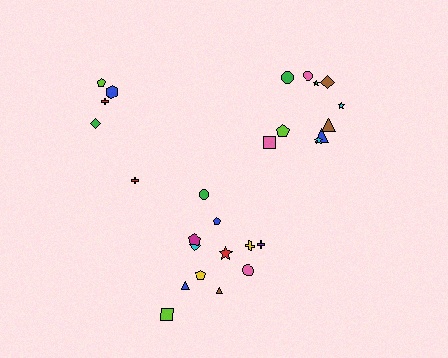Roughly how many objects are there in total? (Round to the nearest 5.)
Roughly 25 objects in total.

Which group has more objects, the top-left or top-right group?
The top-right group.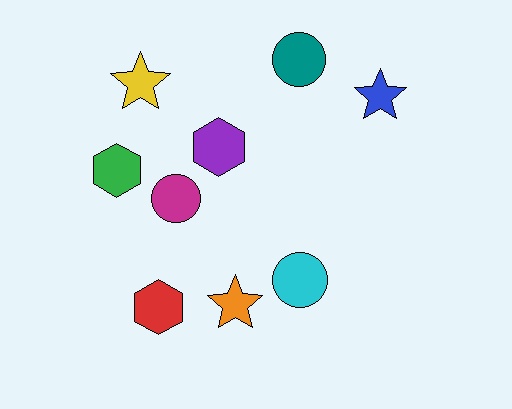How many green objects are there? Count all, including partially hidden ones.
There is 1 green object.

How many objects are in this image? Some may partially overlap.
There are 9 objects.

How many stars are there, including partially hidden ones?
There are 3 stars.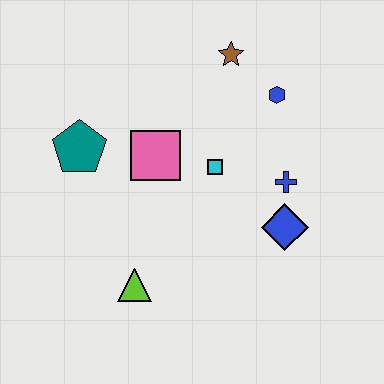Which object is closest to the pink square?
The cyan square is closest to the pink square.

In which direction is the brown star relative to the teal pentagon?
The brown star is to the right of the teal pentagon.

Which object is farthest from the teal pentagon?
The blue diamond is farthest from the teal pentagon.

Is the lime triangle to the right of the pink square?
No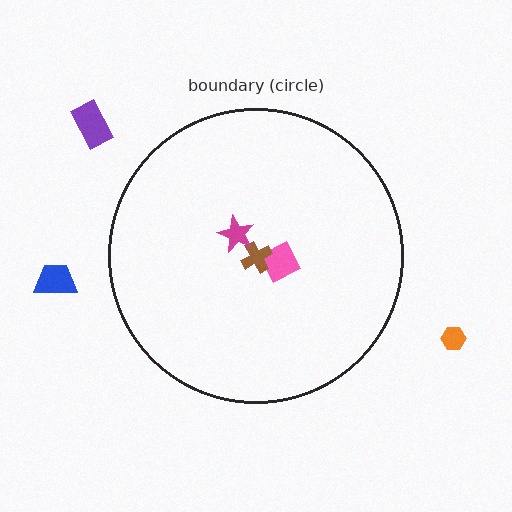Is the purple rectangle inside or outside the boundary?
Outside.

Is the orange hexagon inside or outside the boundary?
Outside.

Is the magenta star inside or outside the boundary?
Inside.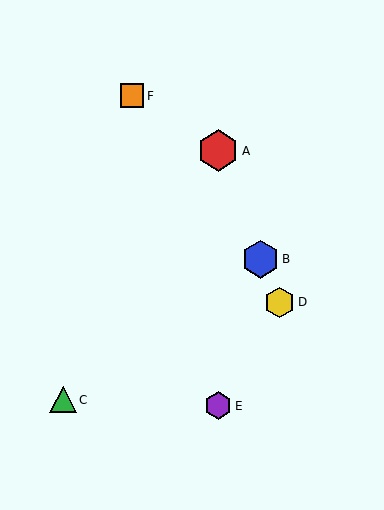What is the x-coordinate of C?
Object C is at x≈63.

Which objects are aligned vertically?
Objects A, E are aligned vertically.